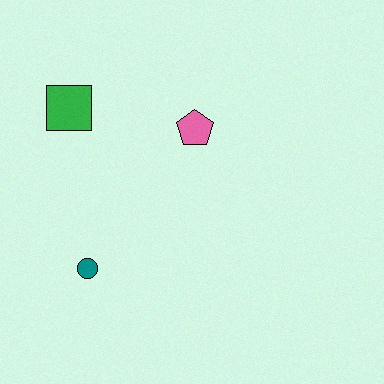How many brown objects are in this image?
There are no brown objects.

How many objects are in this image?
There are 3 objects.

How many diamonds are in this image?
There are no diamonds.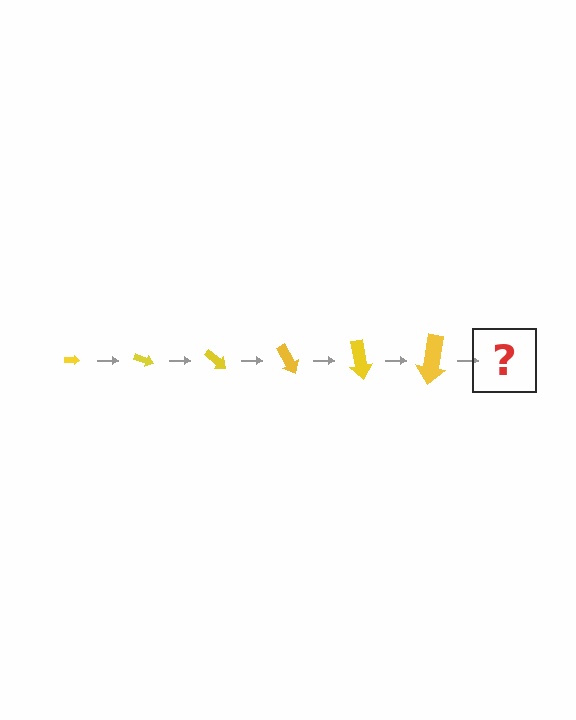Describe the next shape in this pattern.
It should be an arrow, larger than the previous one and rotated 120 degrees from the start.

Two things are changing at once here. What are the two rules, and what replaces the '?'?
The two rules are that the arrow grows larger each step and it rotates 20 degrees each step. The '?' should be an arrow, larger than the previous one and rotated 120 degrees from the start.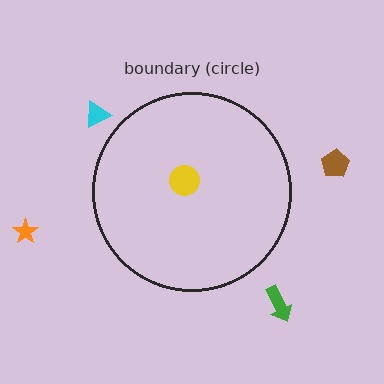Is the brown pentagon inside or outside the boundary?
Outside.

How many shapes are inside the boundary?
1 inside, 4 outside.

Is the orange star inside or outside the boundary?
Outside.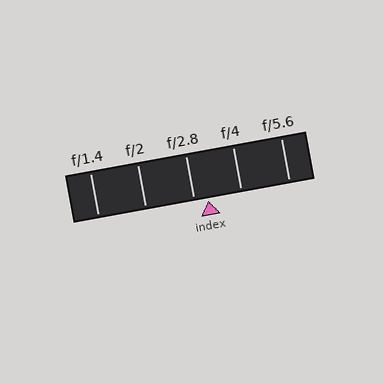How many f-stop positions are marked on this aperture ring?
There are 5 f-stop positions marked.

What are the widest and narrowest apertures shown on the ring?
The widest aperture shown is f/1.4 and the narrowest is f/5.6.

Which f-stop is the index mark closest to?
The index mark is closest to f/2.8.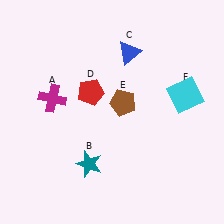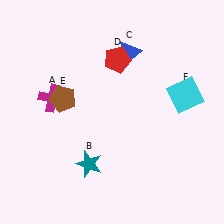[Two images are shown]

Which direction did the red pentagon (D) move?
The red pentagon (D) moved up.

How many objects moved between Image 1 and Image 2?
2 objects moved between the two images.